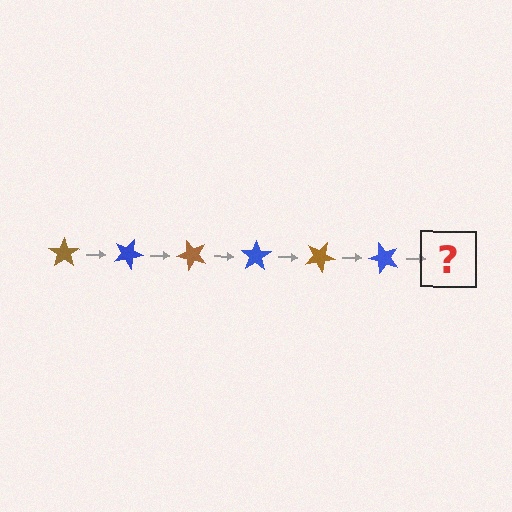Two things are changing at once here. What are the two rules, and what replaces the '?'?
The two rules are that it rotates 25 degrees each step and the color cycles through brown and blue. The '?' should be a brown star, rotated 150 degrees from the start.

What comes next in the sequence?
The next element should be a brown star, rotated 150 degrees from the start.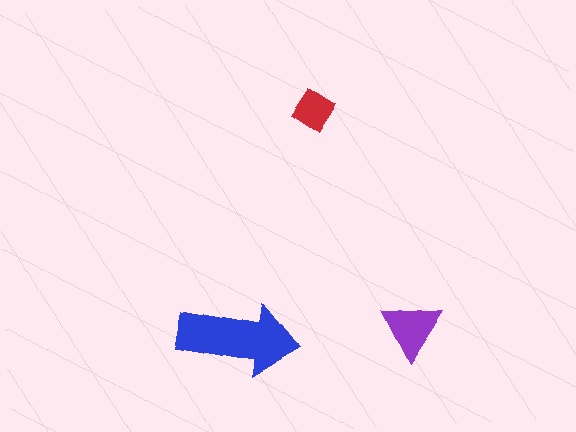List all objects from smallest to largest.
The red diamond, the purple triangle, the blue arrow.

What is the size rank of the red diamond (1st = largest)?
3rd.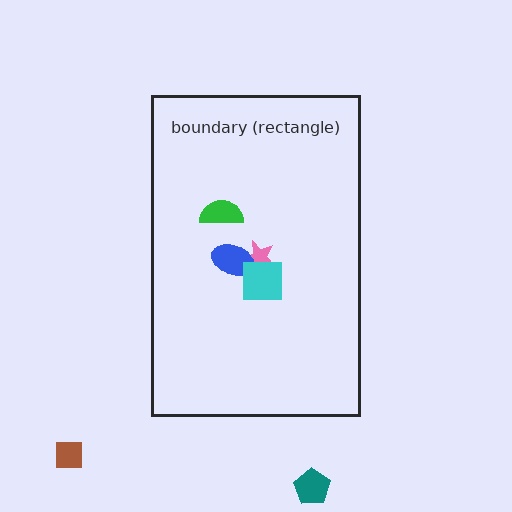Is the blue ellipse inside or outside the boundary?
Inside.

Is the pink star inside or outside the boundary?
Inside.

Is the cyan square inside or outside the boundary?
Inside.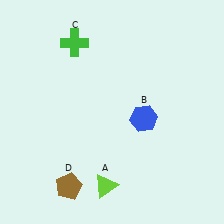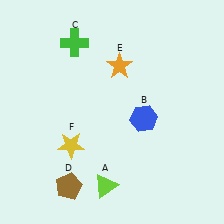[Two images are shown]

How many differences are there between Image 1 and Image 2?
There are 2 differences between the two images.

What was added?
An orange star (E), a yellow star (F) were added in Image 2.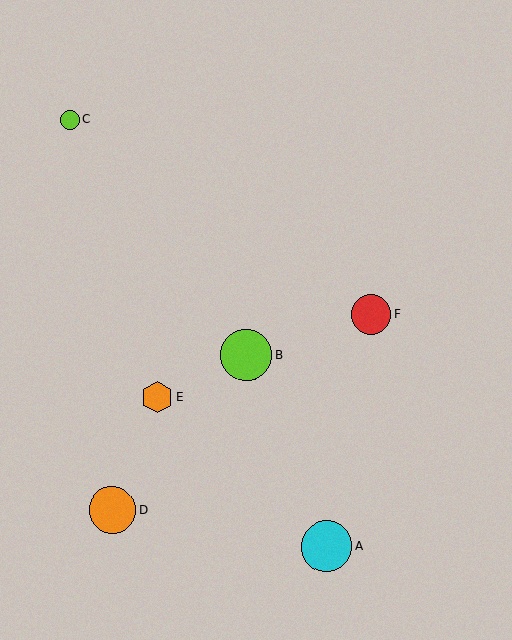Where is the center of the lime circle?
The center of the lime circle is at (246, 355).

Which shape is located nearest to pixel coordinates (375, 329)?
The red circle (labeled F) at (371, 314) is nearest to that location.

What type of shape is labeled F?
Shape F is a red circle.